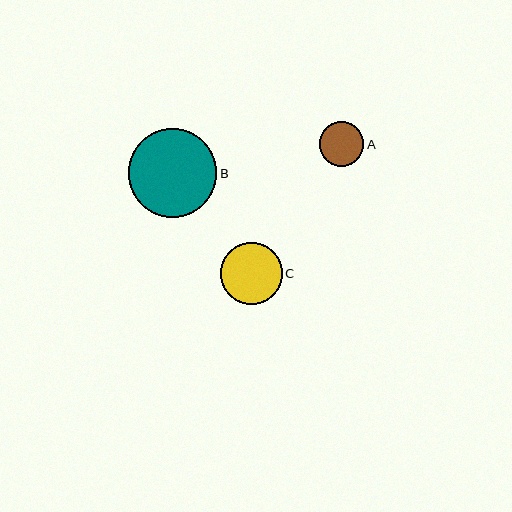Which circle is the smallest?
Circle A is the smallest with a size of approximately 44 pixels.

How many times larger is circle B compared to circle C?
Circle B is approximately 1.4 times the size of circle C.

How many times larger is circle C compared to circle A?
Circle C is approximately 1.4 times the size of circle A.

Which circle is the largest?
Circle B is the largest with a size of approximately 89 pixels.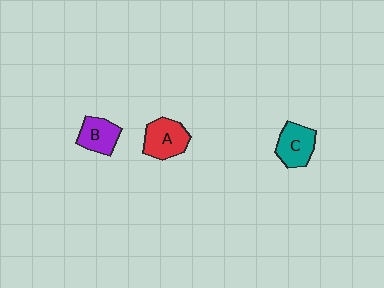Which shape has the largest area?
Shape A (red).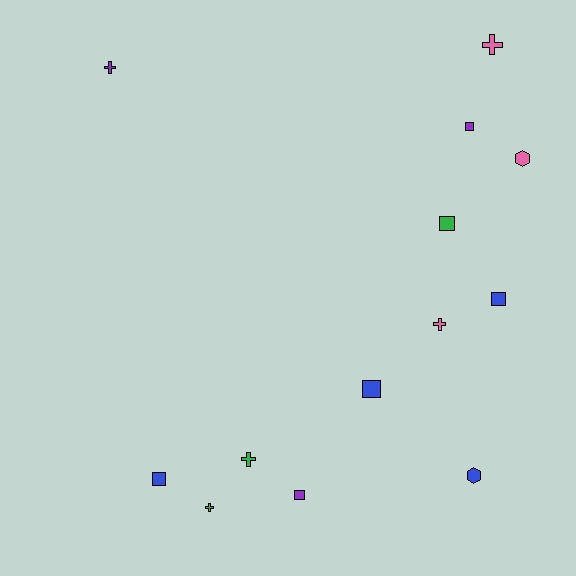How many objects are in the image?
There are 13 objects.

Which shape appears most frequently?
Square, with 6 objects.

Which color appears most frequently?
Blue, with 4 objects.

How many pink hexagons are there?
There is 1 pink hexagon.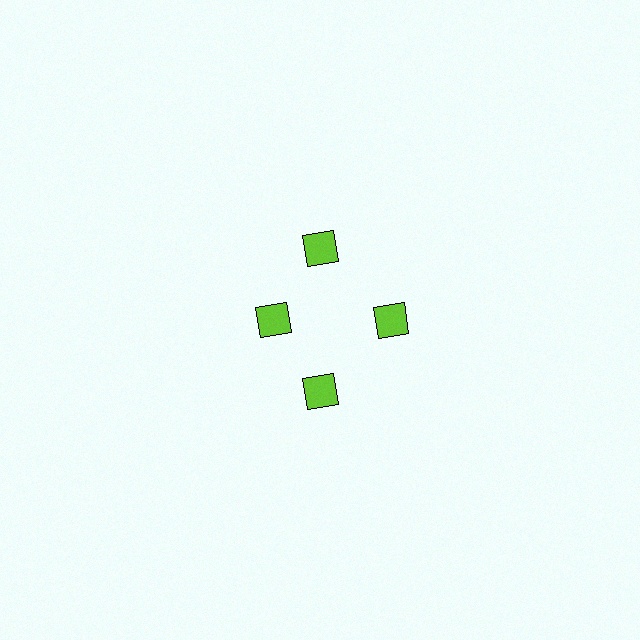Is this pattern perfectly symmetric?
No. The 4 lime squares are arranged in a ring, but one element near the 9 o'clock position is pulled inward toward the center, breaking the 4-fold rotational symmetry.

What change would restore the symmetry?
The symmetry would be restored by moving it outward, back onto the ring so that all 4 squares sit at equal angles and equal distance from the center.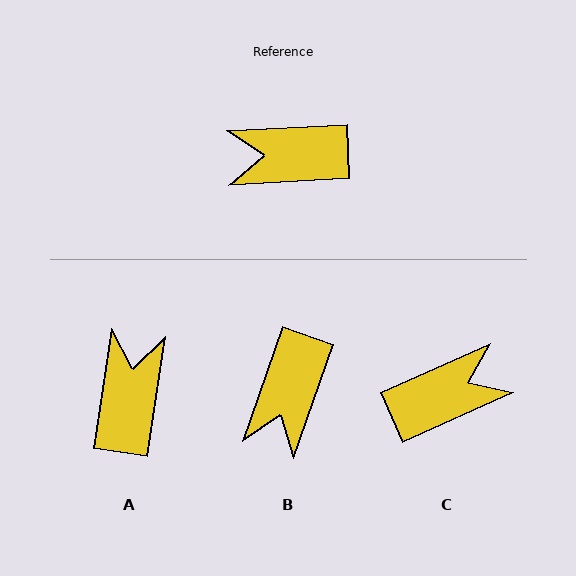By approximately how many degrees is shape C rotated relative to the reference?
Approximately 159 degrees clockwise.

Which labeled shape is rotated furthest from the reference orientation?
C, about 159 degrees away.